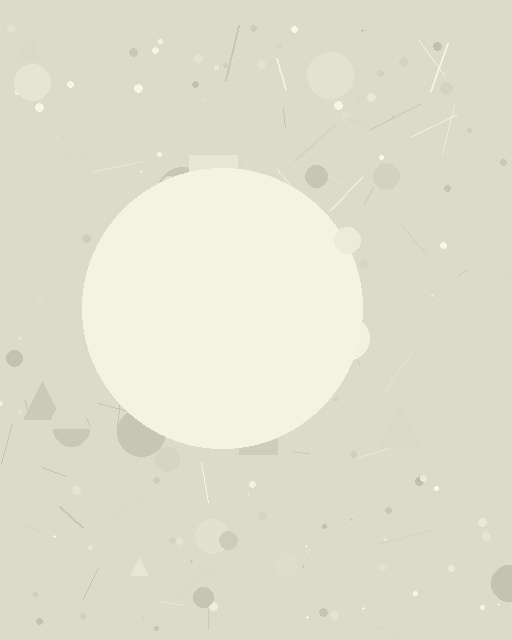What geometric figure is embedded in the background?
A circle is embedded in the background.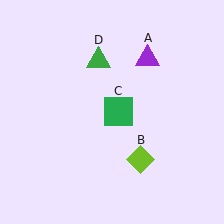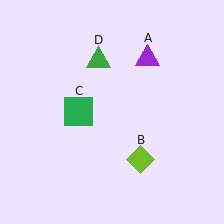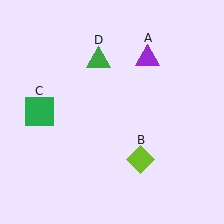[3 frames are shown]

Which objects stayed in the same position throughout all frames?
Purple triangle (object A) and lime diamond (object B) and green triangle (object D) remained stationary.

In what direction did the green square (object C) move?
The green square (object C) moved left.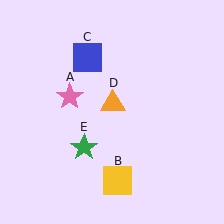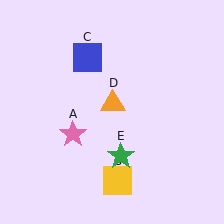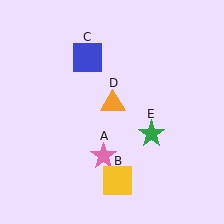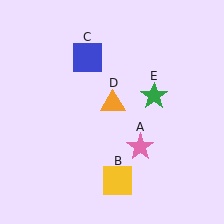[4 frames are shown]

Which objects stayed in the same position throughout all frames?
Yellow square (object B) and blue square (object C) and orange triangle (object D) remained stationary.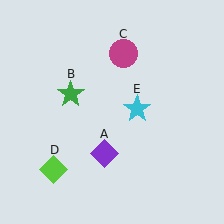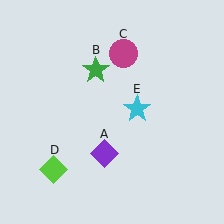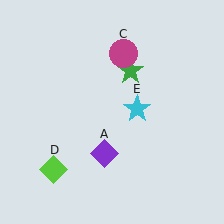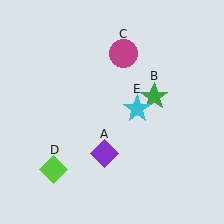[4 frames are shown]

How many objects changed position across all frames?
1 object changed position: green star (object B).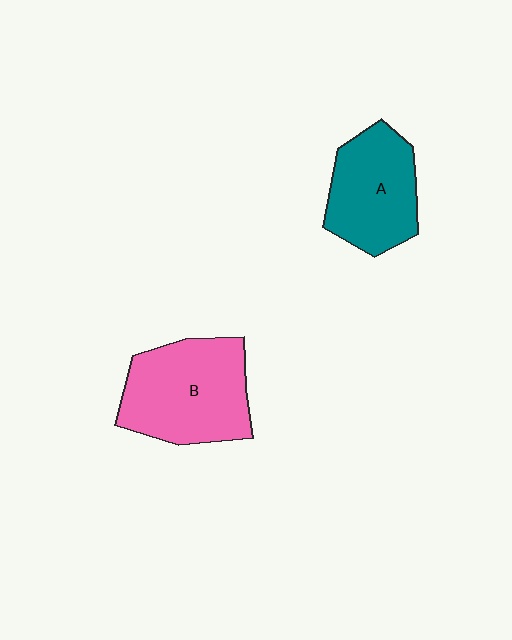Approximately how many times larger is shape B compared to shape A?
Approximately 1.3 times.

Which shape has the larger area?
Shape B (pink).